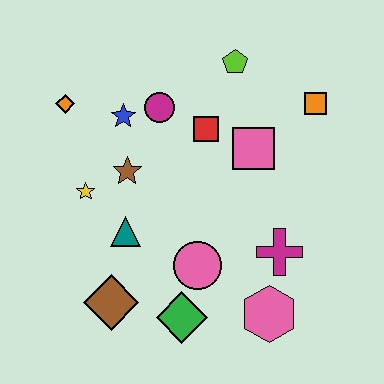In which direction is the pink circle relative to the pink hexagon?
The pink circle is to the left of the pink hexagon.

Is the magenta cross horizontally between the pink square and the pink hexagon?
No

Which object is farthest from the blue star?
The pink hexagon is farthest from the blue star.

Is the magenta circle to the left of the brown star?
No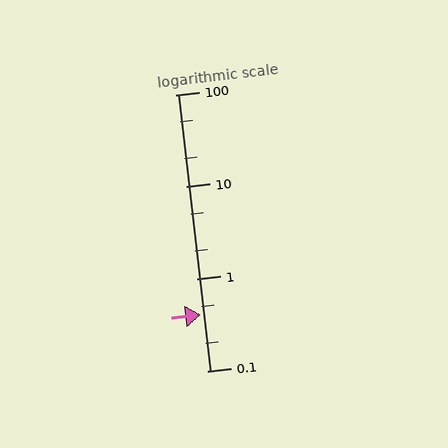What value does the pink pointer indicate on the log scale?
The pointer indicates approximately 0.41.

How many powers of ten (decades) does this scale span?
The scale spans 3 decades, from 0.1 to 100.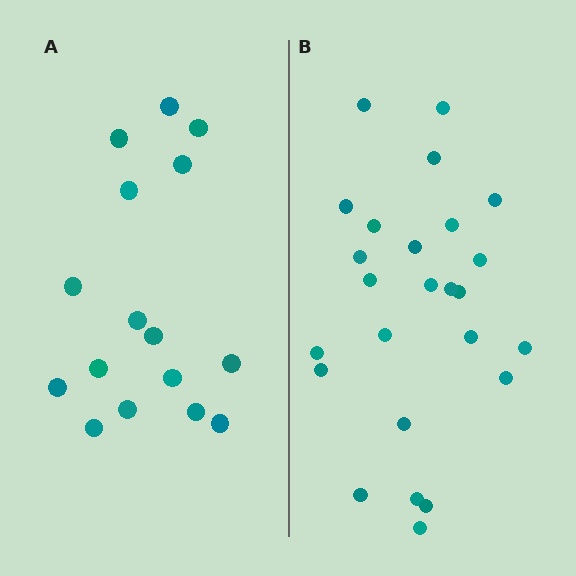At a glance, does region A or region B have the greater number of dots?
Region B (the right region) has more dots.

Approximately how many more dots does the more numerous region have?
Region B has roughly 8 or so more dots than region A.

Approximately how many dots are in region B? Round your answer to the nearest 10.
About 20 dots. (The exact count is 25, which rounds to 20.)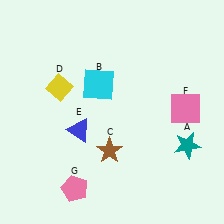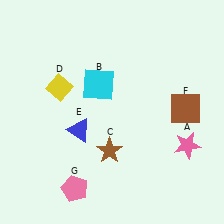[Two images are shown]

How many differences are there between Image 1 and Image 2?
There are 2 differences between the two images.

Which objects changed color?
A changed from teal to pink. F changed from pink to brown.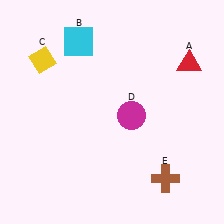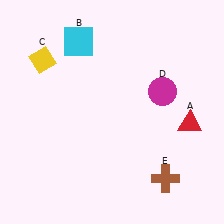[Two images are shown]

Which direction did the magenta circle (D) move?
The magenta circle (D) moved right.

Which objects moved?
The objects that moved are: the red triangle (A), the magenta circle (D).